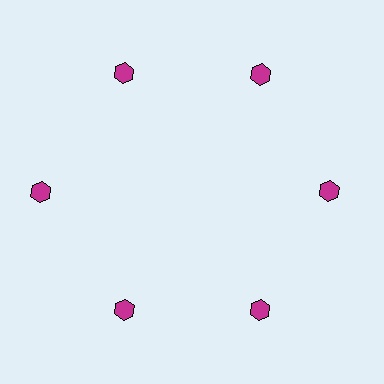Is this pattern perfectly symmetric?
No. The 6 magenta hexagons are arranged in a ring, but one element near the 9 o'clock position is pushed outward from the center, breaking the 6-fold rotational symmetry.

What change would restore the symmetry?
The symmetry would be restored by moving it inward, back onto the ring so that all 6 hexagons sit at equal angles and equal distance from the center.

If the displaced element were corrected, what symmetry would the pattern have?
It would have 6-fold rotational symmetry — the pattern would map onto itself every 60 degrees.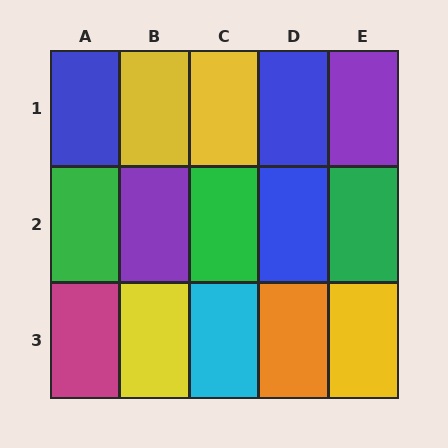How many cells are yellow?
4 cells are yellow.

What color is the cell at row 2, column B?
Purple.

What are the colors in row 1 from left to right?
Blue, yellow, yellow, blue, purple.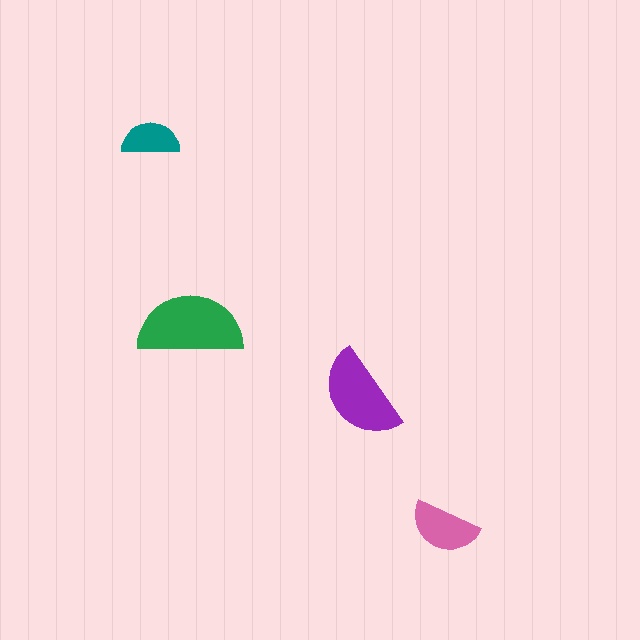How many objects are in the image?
There are 4 objects in the image.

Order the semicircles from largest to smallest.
the green one, the purple one, the pink one, the teal one.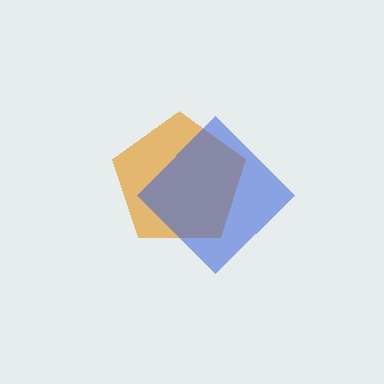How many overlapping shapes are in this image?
There are 2 overlapping shapes in the image.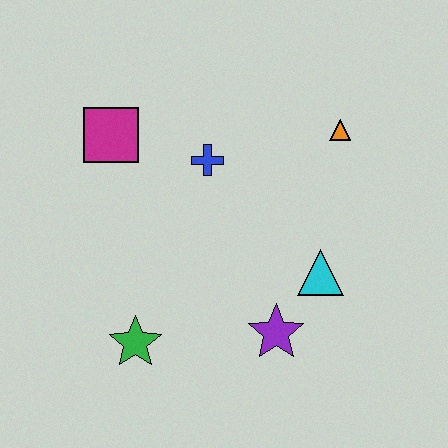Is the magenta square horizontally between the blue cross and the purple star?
No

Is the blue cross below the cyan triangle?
No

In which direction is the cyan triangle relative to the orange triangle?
The cyan triangle is below the orange triangle.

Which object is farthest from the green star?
The orange triangle is farthest from the green star.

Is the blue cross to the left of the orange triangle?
Yes